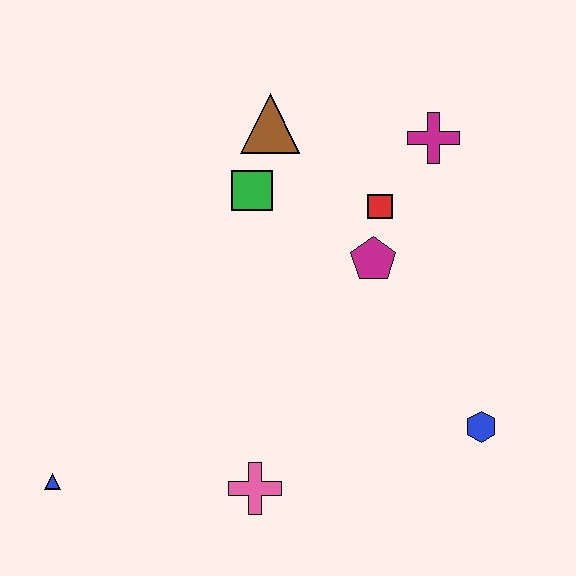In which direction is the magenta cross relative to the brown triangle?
The magenta cross is to the right of the brown triangle.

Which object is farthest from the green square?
The blue triangle is farthest from the green square.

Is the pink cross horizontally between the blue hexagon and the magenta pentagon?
No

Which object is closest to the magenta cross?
The red square is closest to the magenta cross.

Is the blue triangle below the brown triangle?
Yes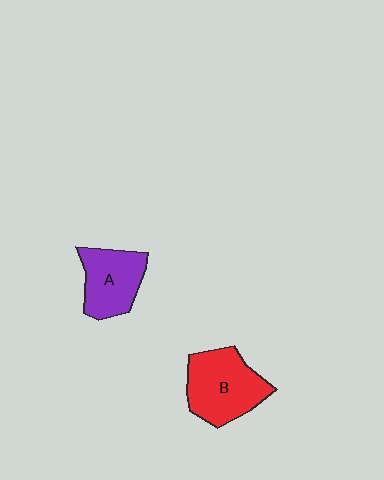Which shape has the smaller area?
Shape A (purple).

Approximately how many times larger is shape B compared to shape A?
Approximately 1.3 times.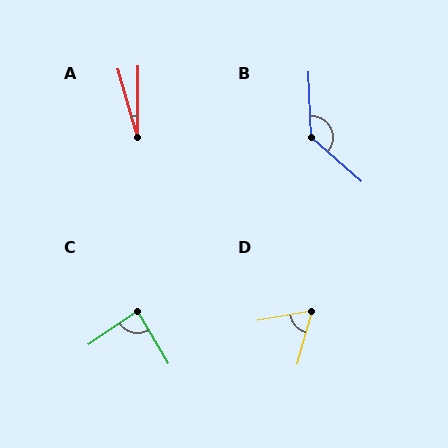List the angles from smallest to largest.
A (17°), D (65°), C (87°), B (133°).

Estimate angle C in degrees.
Approximately 87 degrees.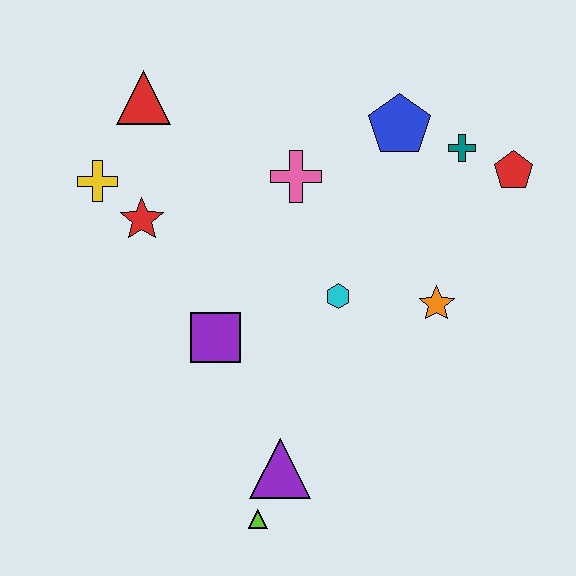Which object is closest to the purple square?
The cyan hexagon is closest to the purple square.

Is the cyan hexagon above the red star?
No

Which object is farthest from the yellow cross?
The red pentagon is farthest from the yellow cross.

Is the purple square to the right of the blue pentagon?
No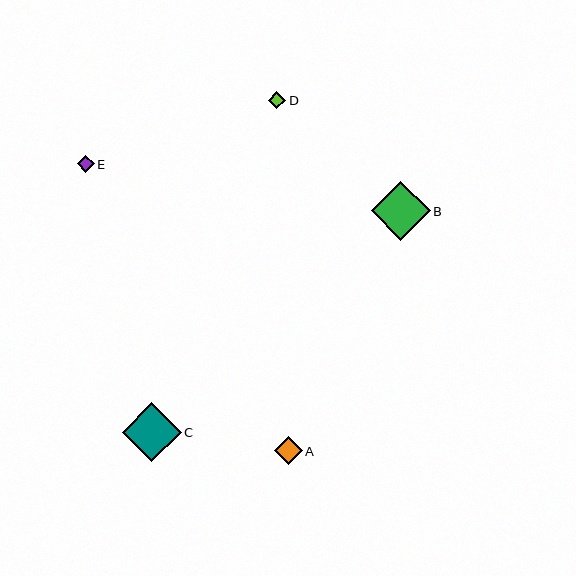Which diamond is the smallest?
Diamond E is the smallest with a size of approximately 16 pixels.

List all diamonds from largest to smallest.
From largest to smallest: B, C, A, D, E.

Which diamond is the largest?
Diamond B is the largest with a size of approximately 59 pixels.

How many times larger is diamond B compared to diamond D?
Diamond B is approximately 3.4 times the size of diamond D.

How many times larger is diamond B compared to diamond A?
Diamond B is approximately 2.1 times the size of diamond A.